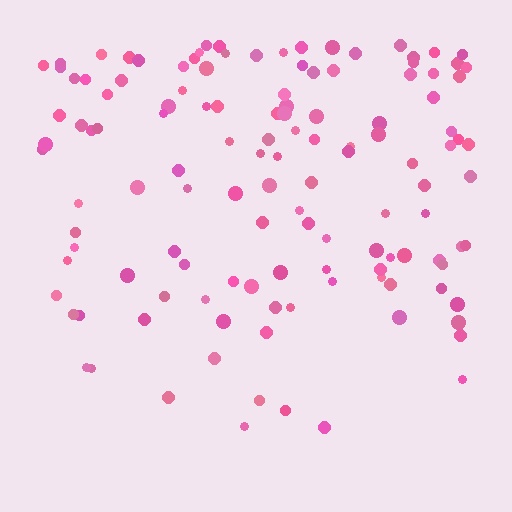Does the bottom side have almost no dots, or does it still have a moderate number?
Still a moderate number, just noticeably fewer than the top.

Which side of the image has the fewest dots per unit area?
The bottom.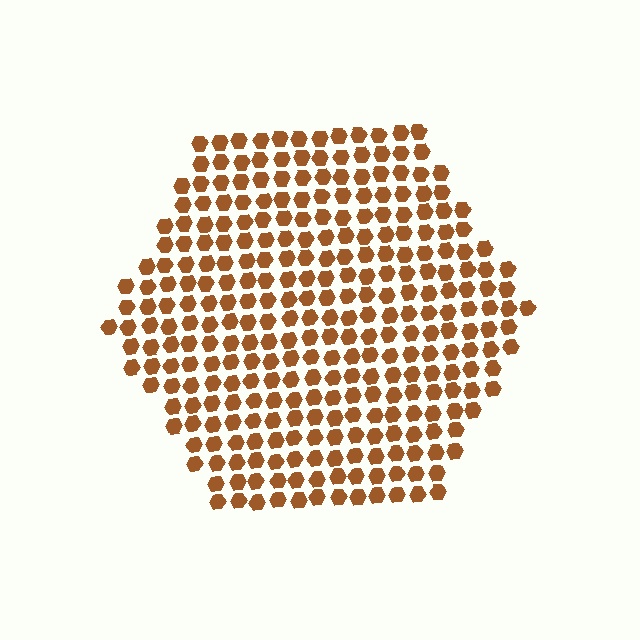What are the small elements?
The small elements are hexagons.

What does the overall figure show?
The overall figure shows a hexagon.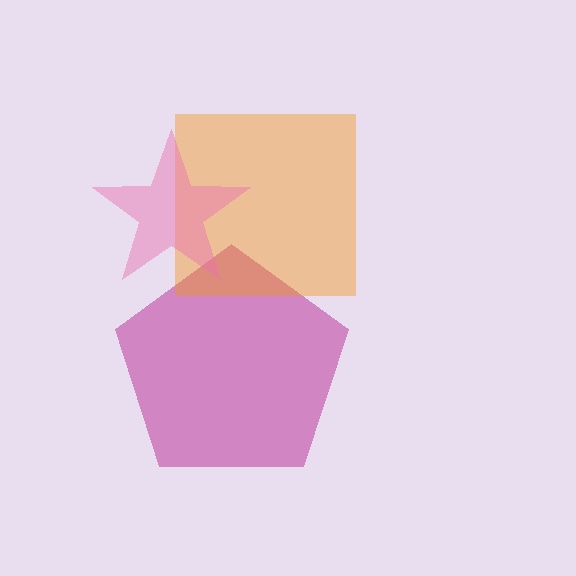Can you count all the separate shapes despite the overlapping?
Yes, there are 3 separate shapes.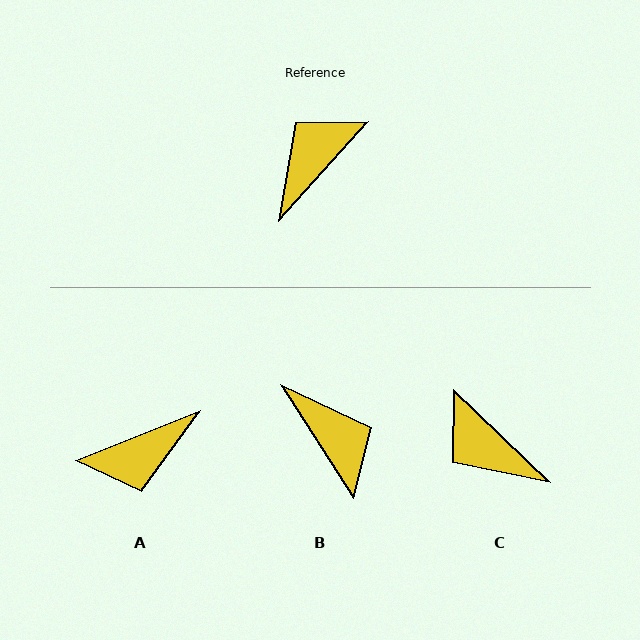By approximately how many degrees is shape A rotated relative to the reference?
Approximately 154 degrees counter-clockwise.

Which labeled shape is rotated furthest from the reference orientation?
A, about 154 degrees away.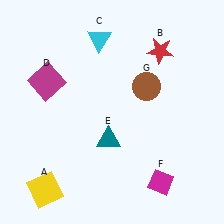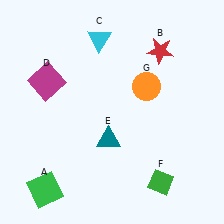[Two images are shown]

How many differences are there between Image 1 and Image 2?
There are 3 differences between the two images.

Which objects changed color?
A changed from yellow to green. F changed from magenta to green. G changed from brown to orange.